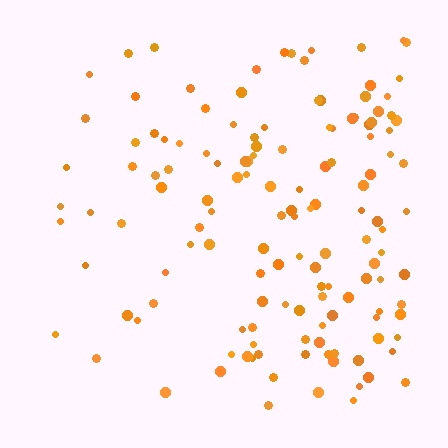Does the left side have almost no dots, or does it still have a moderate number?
Still a moderate number, just noticeably fewer than the right.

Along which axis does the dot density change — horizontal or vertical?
Horizontal.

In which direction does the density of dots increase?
From left to right, with the right side densest.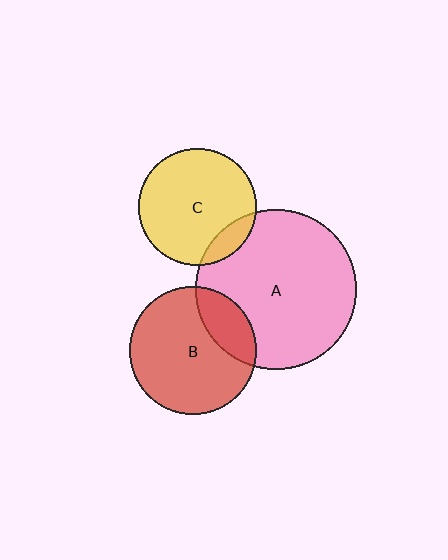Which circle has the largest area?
Circle A (pink).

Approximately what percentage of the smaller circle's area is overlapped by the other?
Approximately 20%.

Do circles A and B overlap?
Yes.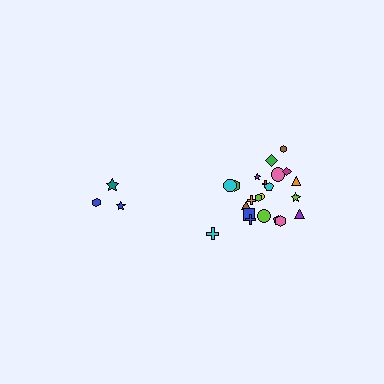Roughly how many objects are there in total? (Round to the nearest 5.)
Roughly 25 objects in total.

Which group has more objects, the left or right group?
The right group.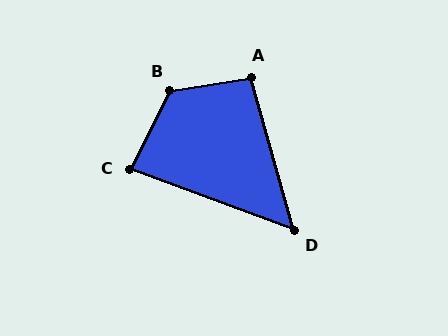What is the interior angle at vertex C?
Approximately 83 degrees (acute).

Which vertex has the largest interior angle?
B, at approximately 126 degrees.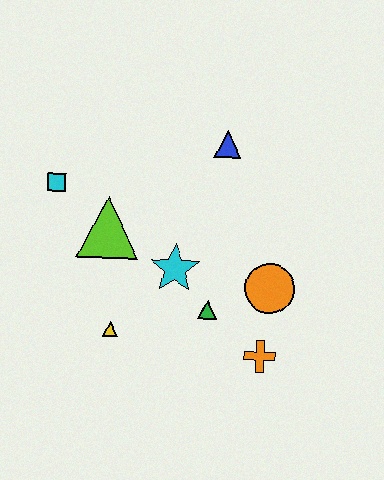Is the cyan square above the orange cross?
Yes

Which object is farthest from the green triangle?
The cyan square is farthest from the green triangle.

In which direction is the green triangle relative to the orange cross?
The green triangle is to the left of the orange cross.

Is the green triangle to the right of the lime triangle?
Yes